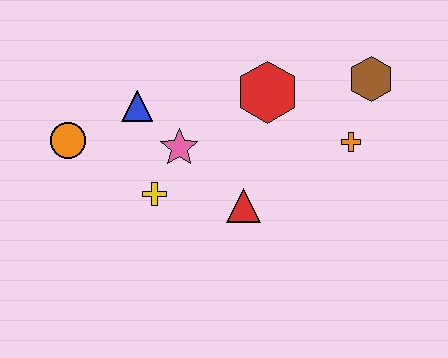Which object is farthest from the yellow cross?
The brown hexagon is farthest from the yellow cross.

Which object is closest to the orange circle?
The blue triangle is closest to the orange circle.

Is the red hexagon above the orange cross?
Yes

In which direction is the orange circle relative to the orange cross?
The orange circle is to the left of the orange cross.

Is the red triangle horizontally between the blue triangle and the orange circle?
No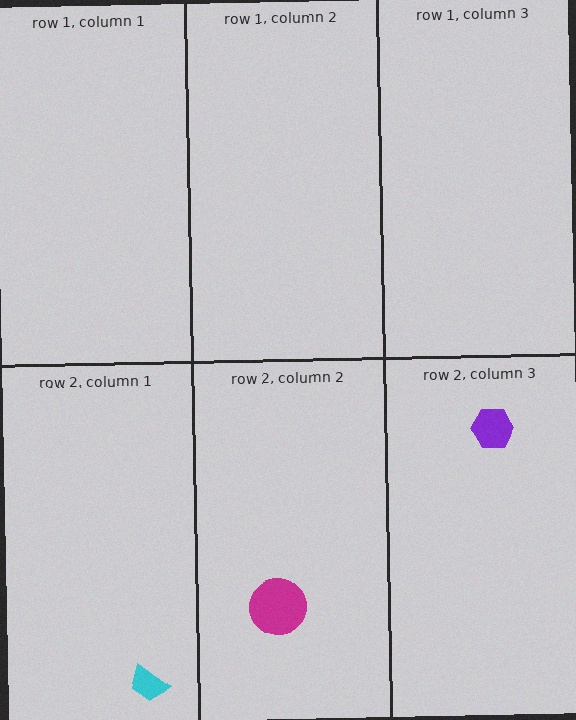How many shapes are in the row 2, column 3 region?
1.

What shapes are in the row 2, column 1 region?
The cyan trapezoid.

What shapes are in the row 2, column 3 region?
The purple hexagon.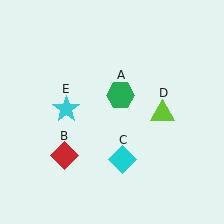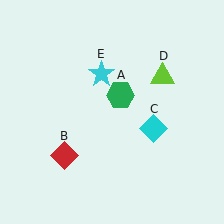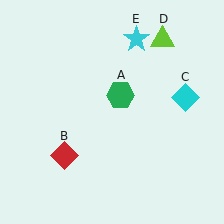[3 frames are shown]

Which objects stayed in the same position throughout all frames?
Green hexagon (object A) and red diamond (object B) remained stationary.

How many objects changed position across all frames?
3 objects changed position: cyan diamond (object C), lime triangle (object D), cyan star (object E).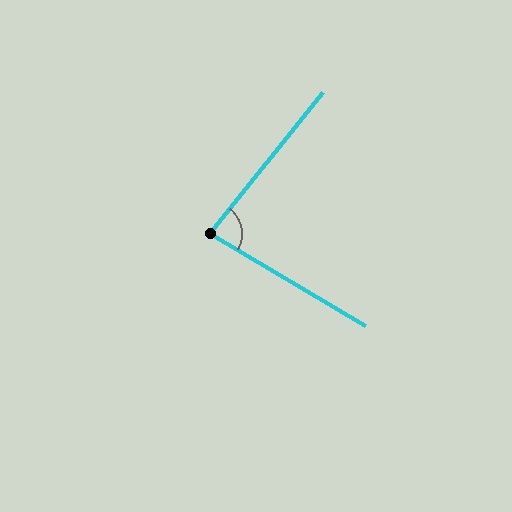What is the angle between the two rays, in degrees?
Approximately 82 degrees.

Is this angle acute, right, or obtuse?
It is acute.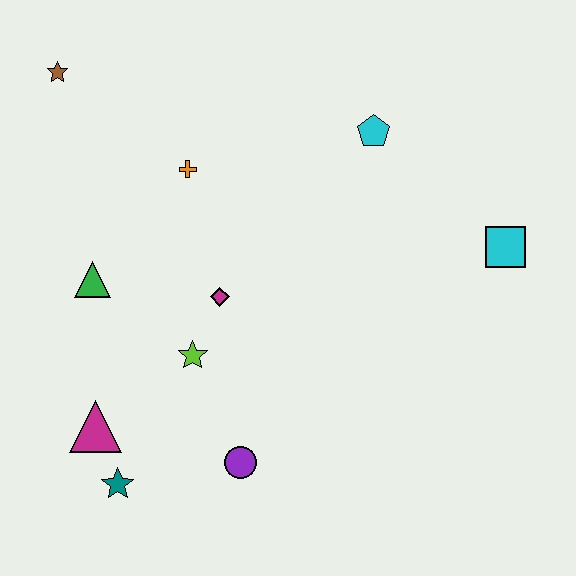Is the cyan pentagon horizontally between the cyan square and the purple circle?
Yes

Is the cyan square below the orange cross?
Yes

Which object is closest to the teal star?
The magenta triangle is closest to the teal star.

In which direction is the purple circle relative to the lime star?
The purple circle is below the lime star.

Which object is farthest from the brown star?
The cyan square is farthest from the brown star.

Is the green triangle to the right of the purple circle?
No